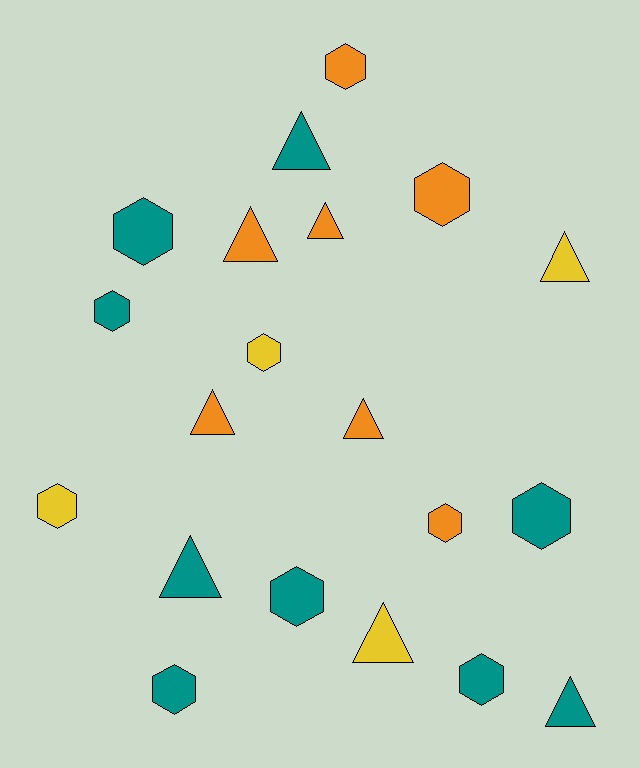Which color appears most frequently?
Teal, with 9 objects.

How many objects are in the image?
There are 20 objects.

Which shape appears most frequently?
Hexagon, with 11 objects.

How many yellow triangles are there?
There are 2 yellow triangles.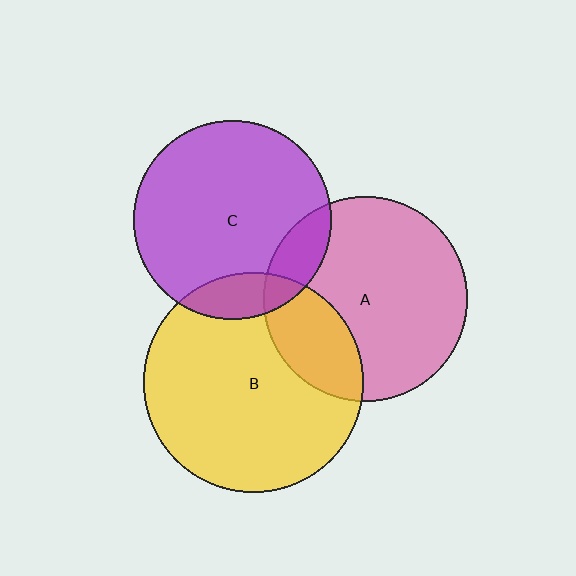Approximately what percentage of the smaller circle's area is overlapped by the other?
Approximately 15%.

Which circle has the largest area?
Circle B (yellow).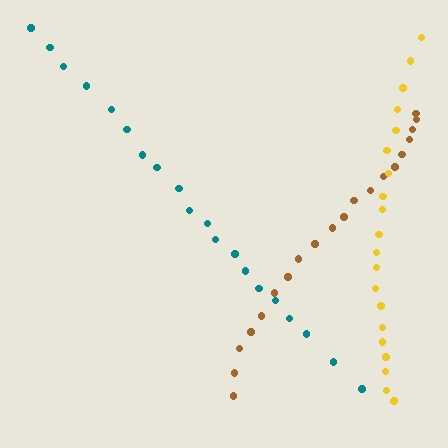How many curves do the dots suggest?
There are 3 distinct paths.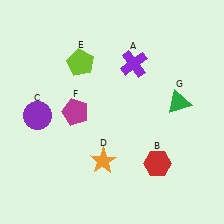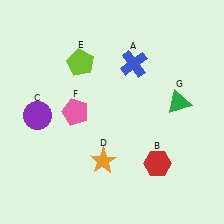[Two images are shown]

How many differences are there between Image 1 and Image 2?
There are 2 differences between the two images.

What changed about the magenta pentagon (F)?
In Image 1, F is magenta. In Image 2, it changed to pink.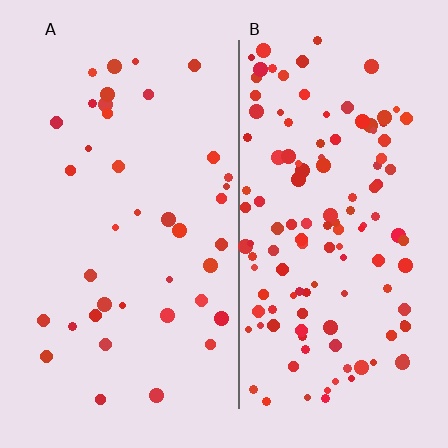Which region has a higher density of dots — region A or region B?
B (the right).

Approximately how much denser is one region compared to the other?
Approximately 3.2× — region B over region A.